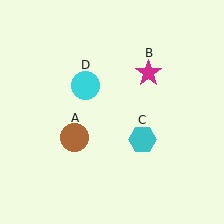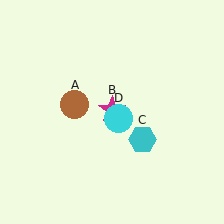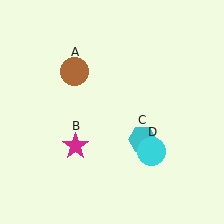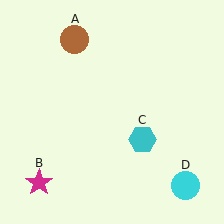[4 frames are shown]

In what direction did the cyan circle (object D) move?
The cyan circle (object D) moved down and to the right.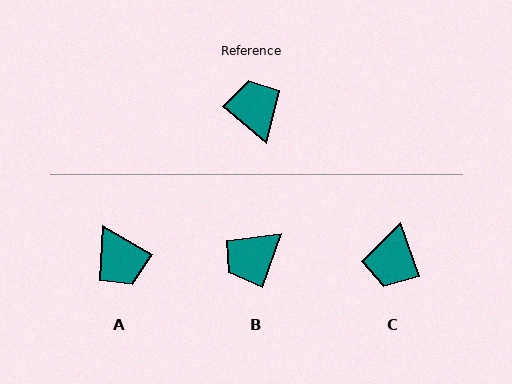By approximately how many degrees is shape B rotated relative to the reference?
Approximately 110 degrees counter-clockwise.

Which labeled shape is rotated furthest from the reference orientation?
A, about 170 degrees away.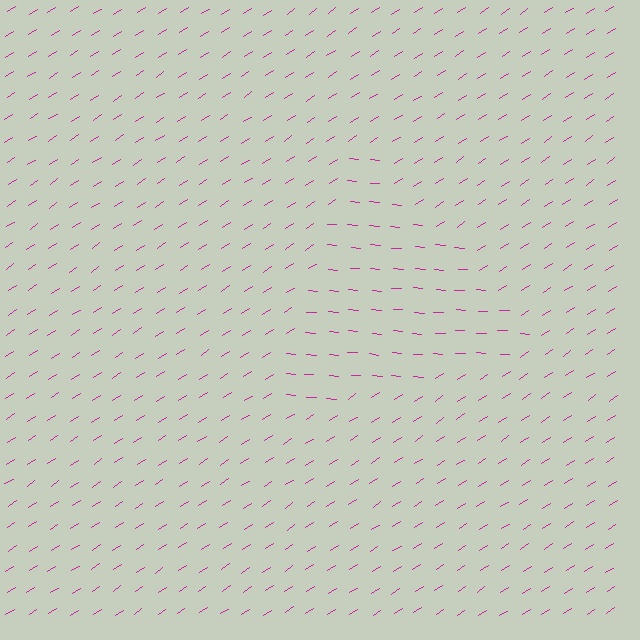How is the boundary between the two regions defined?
The boundary is defined purely by a change in line orientation (approximately 37 degrees difference). All lines are the same color and thickness.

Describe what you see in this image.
The image is filled with small magenta line segments. A triangle region in the image has lines oriented differently from the surrounding lines, creating a visible texture boundary.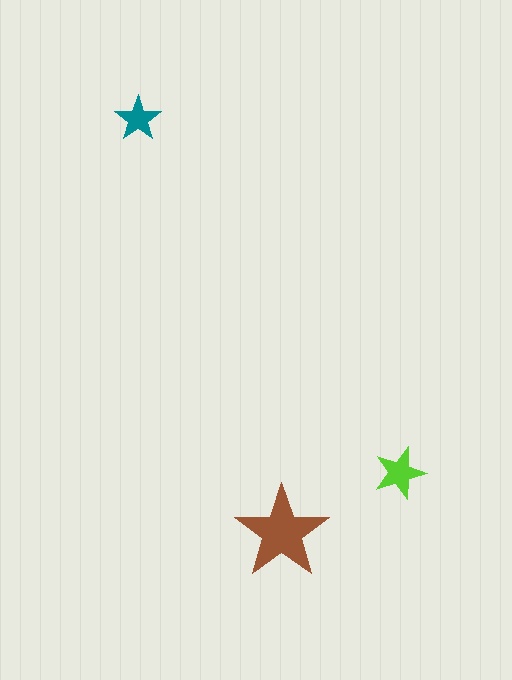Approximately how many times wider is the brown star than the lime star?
About 2 times wider.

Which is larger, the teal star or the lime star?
The lime one.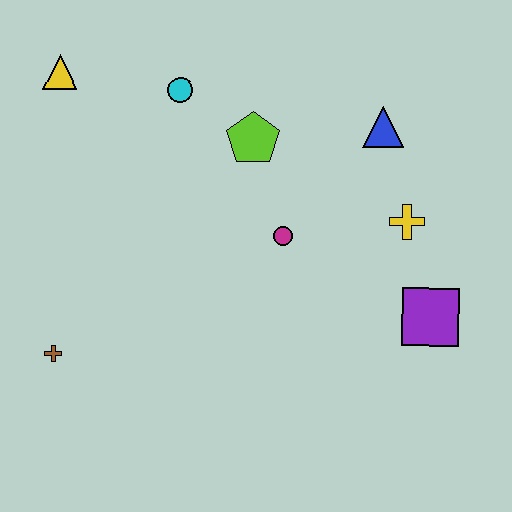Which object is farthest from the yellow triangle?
The purple square is farthest from the yellow triangle.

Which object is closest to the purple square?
The yellow cross is closest to the purple square.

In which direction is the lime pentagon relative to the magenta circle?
The lime pentagon is above the magenta circle.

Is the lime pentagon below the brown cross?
No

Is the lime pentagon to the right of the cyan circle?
Yes